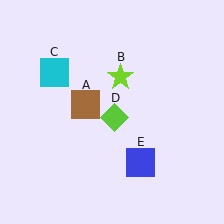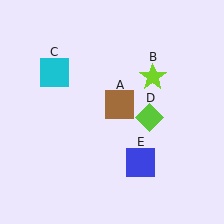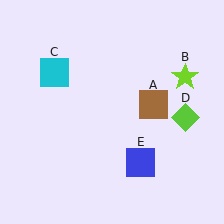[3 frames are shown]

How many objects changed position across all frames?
3 objects changed position: brown square (object A), lime star (object B), lime diamond (object D).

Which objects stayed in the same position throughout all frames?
Cyan square (object C) and blue square (object E) remained stationary.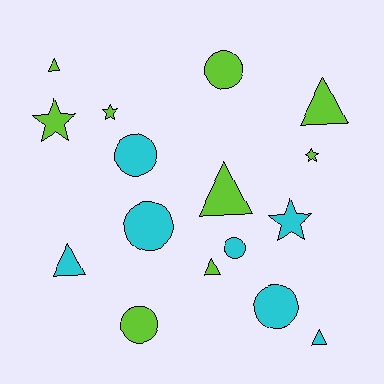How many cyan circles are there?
There are 4 cyan circles.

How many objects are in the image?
There are 16 objects.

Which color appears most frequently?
Lime, with 9 objects.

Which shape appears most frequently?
Triangle, with 6 objects.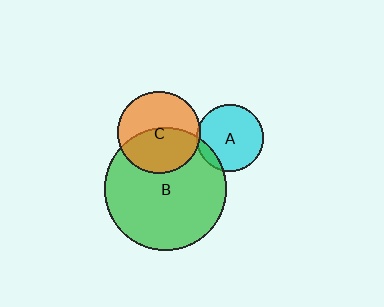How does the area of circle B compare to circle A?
Approximately 3.3 times.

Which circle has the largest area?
Circle B (green).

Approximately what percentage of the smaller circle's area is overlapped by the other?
Approximately 10%.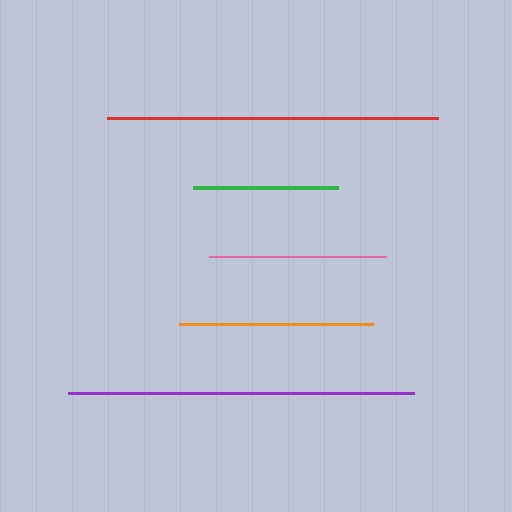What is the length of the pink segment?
The pink segment is approximately 178 pixels long.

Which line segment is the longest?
The purple line is the longest at approximately 346 pixels.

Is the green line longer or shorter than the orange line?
The orange line is longer than the green line.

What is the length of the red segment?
The red segment is approximately 331 pixels long.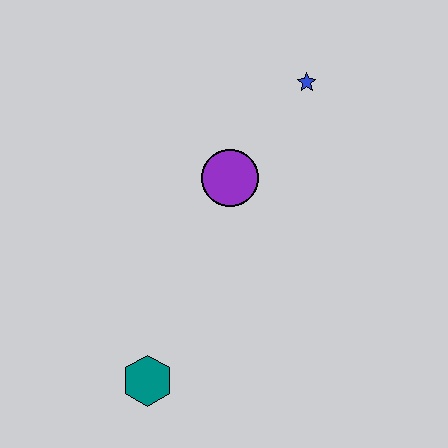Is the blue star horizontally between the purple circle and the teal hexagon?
No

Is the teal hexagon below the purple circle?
Yes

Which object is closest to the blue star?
The purple circle is closest to the blue star.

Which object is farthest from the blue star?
The teal hexagon is farthest from the blue star.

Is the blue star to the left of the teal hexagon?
No